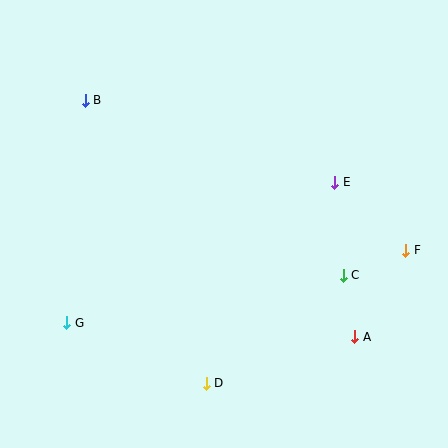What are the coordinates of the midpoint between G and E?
The midpoint between G and E is at (201, 253).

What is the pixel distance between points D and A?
The distance between D and A is 156 pixels.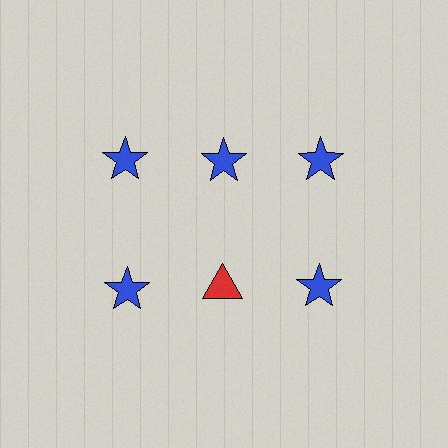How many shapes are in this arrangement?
There are 6 shapes arranged in a grid pattern.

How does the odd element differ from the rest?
It differs in both color (red instead of blue) and shape (triangle instead of star).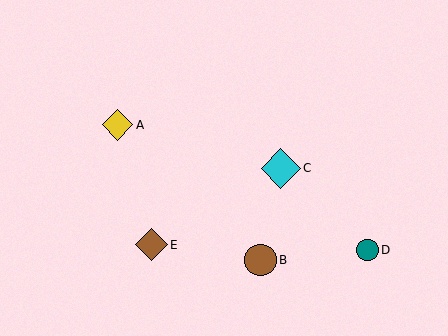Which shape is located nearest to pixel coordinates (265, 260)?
The brown circle (labeled B) at (260, 260) is nearest to that location.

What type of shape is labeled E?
Shape E is a brown diamond.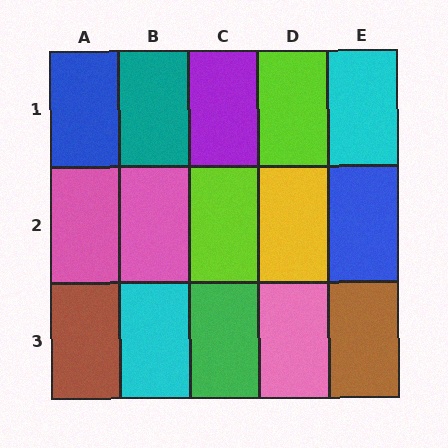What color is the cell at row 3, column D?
Pink.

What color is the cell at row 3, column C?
Green.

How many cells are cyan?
2 cells are cyan.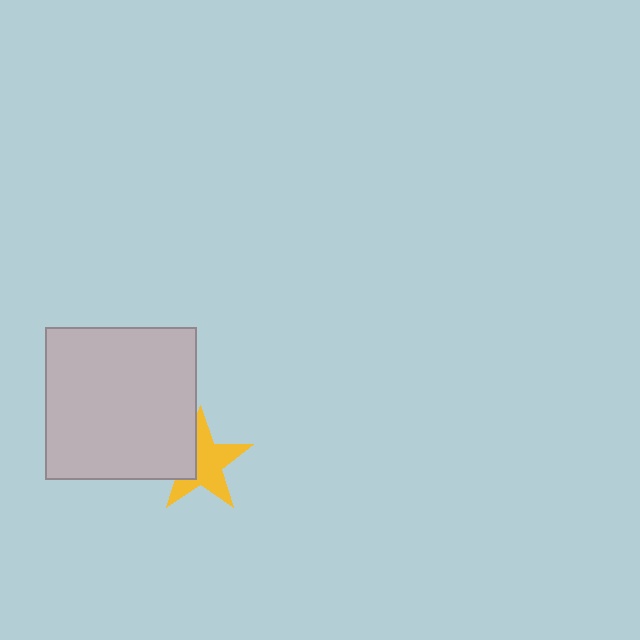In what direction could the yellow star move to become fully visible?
The yellow star could move right. That would shift it out from behind the light gray square entirely.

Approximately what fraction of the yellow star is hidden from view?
Roughly 34% of the yellow star is hidden behind the light gray square.